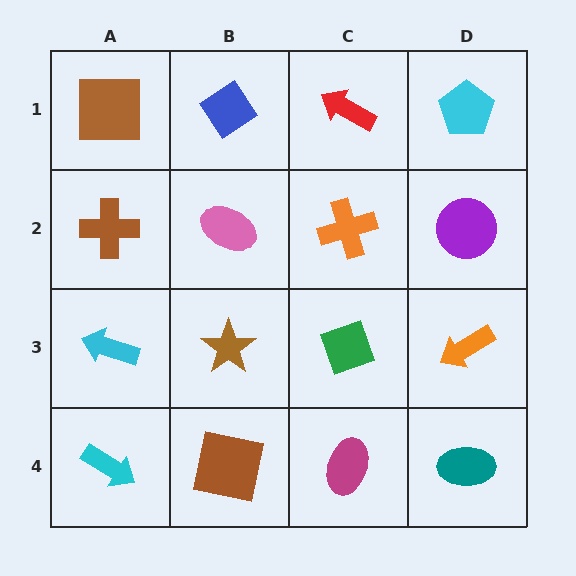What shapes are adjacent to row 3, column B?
A pink ellipse (row 2, column B), a brown square (row 4, column B), a cyan arrow (row 3, column A), a green diamond (row 3, column C).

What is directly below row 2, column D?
An orange arrow.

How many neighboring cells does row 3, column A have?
3.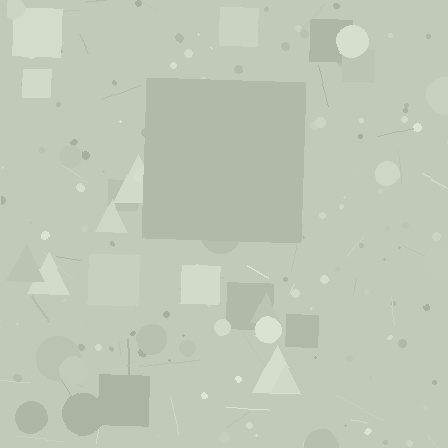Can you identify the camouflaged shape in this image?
The camouflaged shape is a square.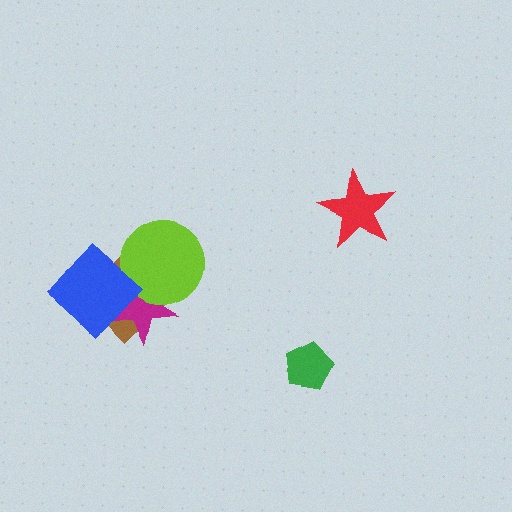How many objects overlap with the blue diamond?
3 objects overlap with the blue diamond.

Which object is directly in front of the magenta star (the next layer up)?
The lime circle is directly in front of the magenta star.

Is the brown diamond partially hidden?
Yes, it is partially covered by another shape.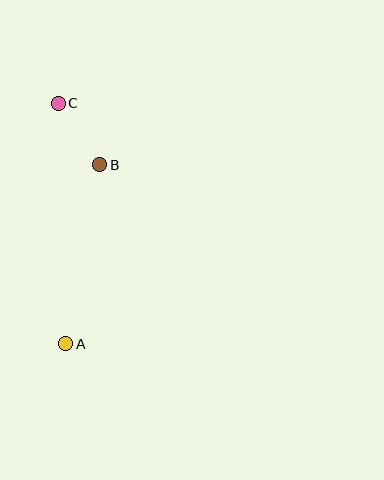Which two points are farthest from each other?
Points A and C are farthest from each other.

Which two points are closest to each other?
Points B and C are closest to each other.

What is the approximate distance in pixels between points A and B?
The distance between A and B is approximately 182 pixels.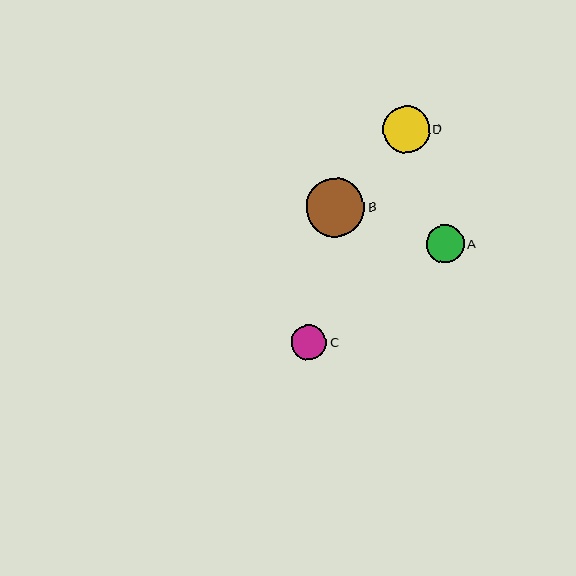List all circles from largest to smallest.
From largest to smallest: B, D, A, C.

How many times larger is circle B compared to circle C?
Circle B is approximately 1.7 times the size of circle C.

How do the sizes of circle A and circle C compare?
Circle A and circle C are approximately the same size.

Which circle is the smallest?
Circle C is the smallest with a size of approximately 35 pixels.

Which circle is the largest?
Circle B is the largest with a size of approximately 59 pixels.